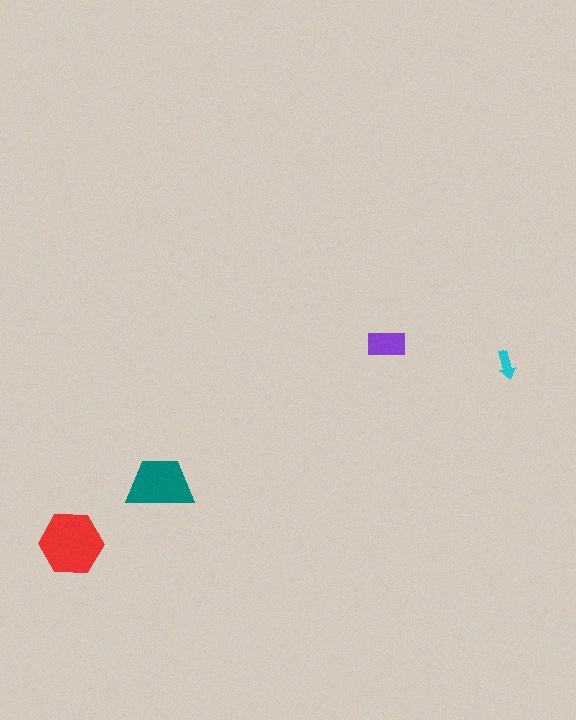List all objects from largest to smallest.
The red hexagon, the teal trapezoid, the purple rectangle, the cyan arrow.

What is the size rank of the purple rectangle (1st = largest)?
3rd.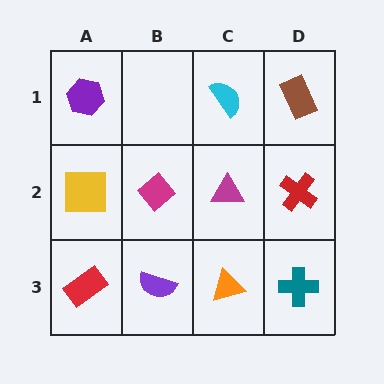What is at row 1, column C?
A cyan semicircle.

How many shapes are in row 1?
3 shapes.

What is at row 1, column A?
A purple hexagon.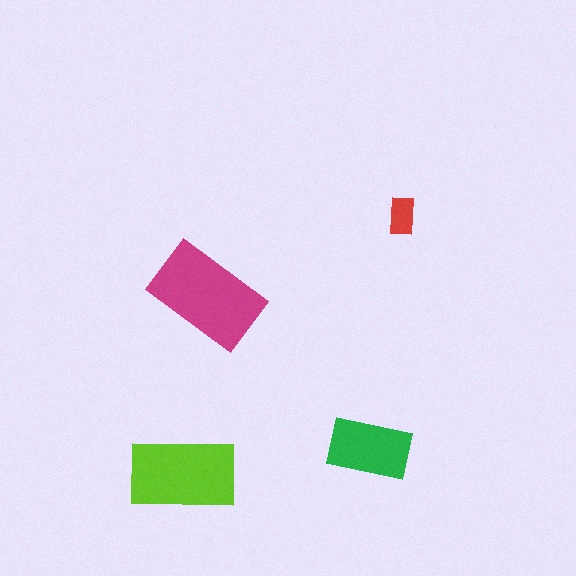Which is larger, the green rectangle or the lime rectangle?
The lime one.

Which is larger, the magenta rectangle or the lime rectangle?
The magenta one.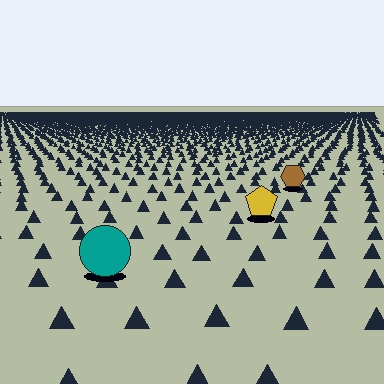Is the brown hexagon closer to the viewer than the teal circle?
No. The teal circle is closer — you can tell from the texture gradient: the ground texture is coarser near it.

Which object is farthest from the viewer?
The brown hexagon is farthest from the viewer. It appears smaller and the ground texture around it is denser.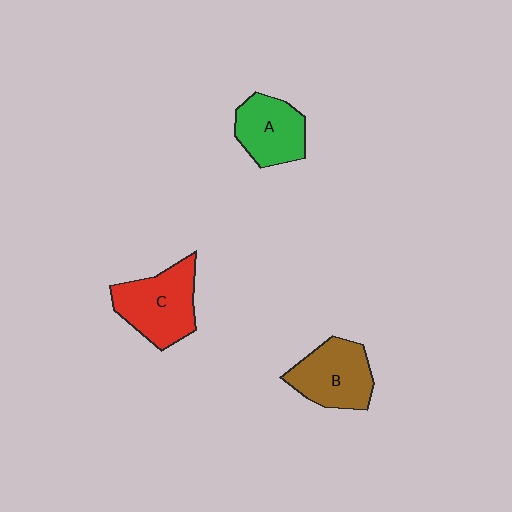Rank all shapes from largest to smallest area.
From largest to smallest: C (red), B (brown), A (green).